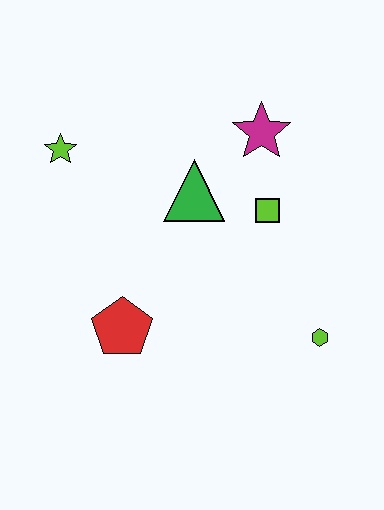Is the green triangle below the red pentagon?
No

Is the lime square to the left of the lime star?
No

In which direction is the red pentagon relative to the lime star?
The red pentagon is below the lime star.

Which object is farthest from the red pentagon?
The magenta star is farthest from the red pentagon.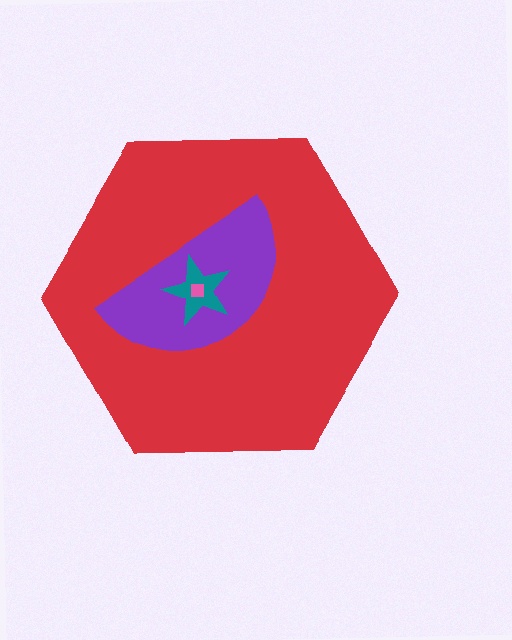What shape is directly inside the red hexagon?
The purple semicircle.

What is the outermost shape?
The red hexagon.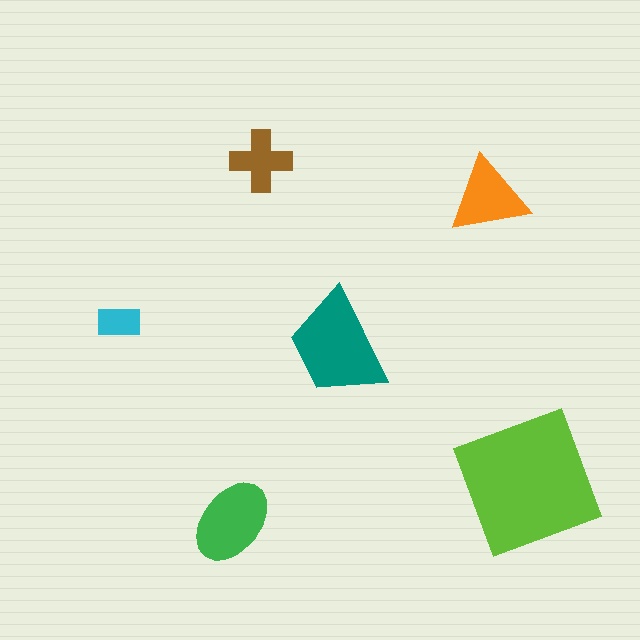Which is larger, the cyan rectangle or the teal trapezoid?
The teal trapezoid.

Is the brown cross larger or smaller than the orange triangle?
Smaller.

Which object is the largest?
The lime square.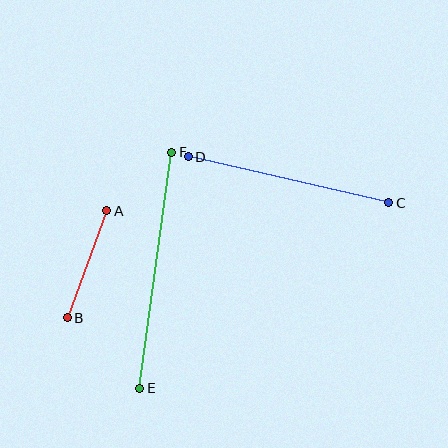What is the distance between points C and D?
The distance is approximately 206 pixels.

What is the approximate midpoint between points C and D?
The midpoint is at approximately (288, 180) pixels.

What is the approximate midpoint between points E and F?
The midpoint is at approximately (156, 270) pixels.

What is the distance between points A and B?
The distance is approximately 114 pixels.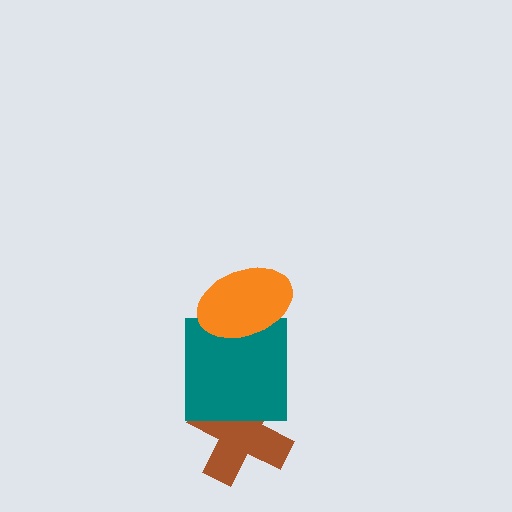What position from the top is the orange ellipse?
The orange ellipse is 1st from the top.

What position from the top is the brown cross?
The brown cross is 3rd from the top.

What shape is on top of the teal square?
The orange ellipse is on top of the teal square.